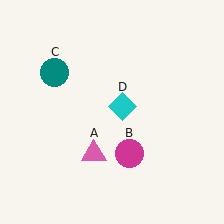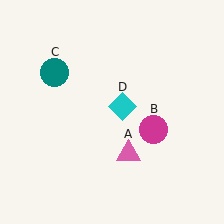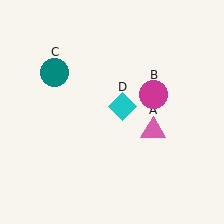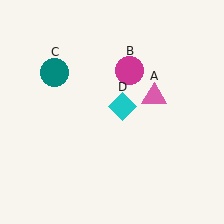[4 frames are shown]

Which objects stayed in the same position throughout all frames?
Teal circle (object C) and cyan diamond (object D) remained stationary.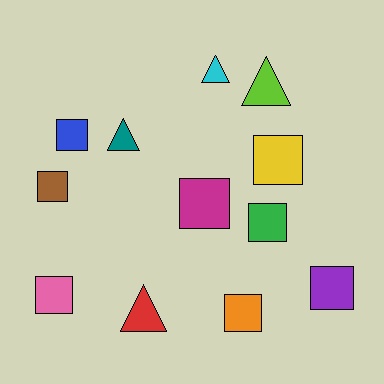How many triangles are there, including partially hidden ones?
There are 4 triangles.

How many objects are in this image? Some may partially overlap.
There are 12 objects.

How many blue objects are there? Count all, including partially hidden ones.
There is 1 blue object.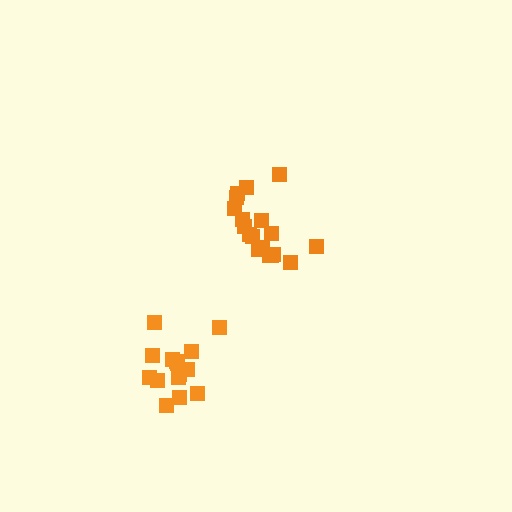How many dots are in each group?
Group 1: 15 dots, Group 2: 18 dots (33 total).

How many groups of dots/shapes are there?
There are 2 groups.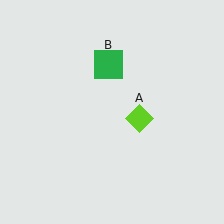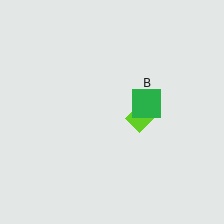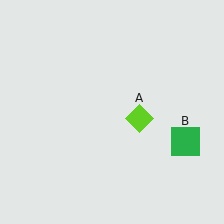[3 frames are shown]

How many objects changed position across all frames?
1 object changed position: green square (object B).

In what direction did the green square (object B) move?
The green square (object B) moved down and to the right.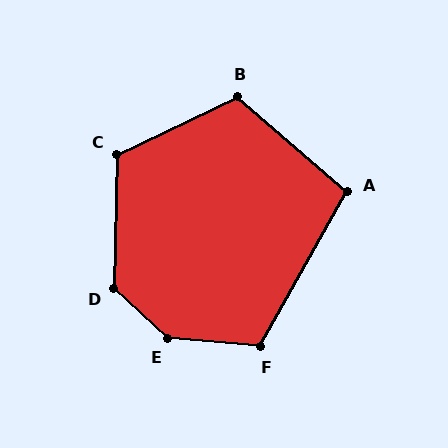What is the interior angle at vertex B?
Approximately 114 degrees (obtuse).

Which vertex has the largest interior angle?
E, at approximately 142 degrees.